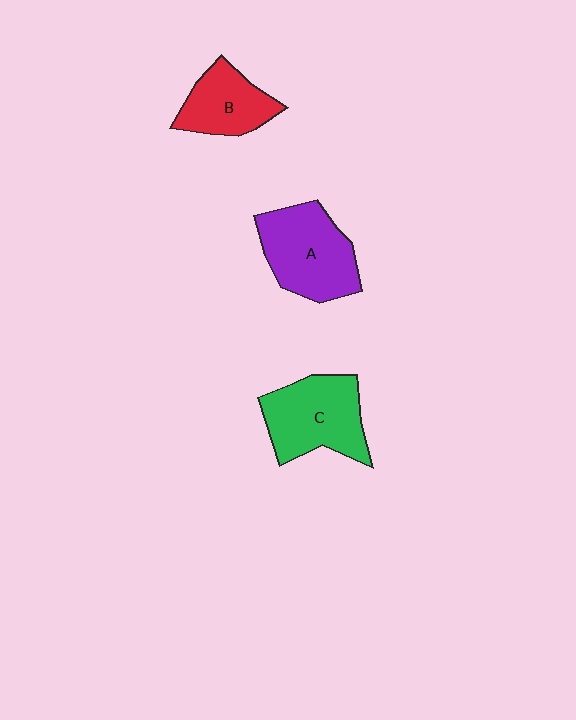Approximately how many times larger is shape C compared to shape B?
Approximately 1.4 times.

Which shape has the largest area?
Shape A (purple).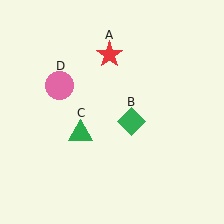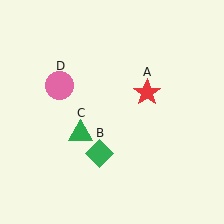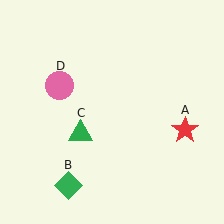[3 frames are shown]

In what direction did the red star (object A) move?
The red star (object A) moved down and to the right.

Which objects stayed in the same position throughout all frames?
Green triangle (object C) and pink circle (object D) remained stationary.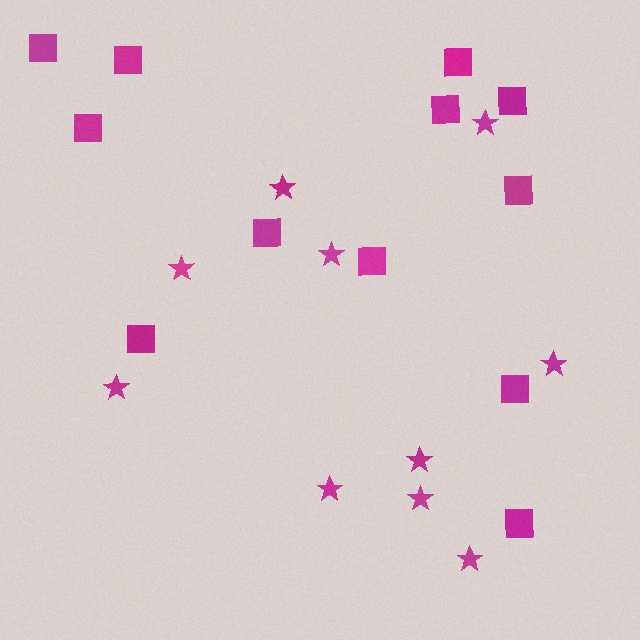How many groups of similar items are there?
There are 2 groups: one group of stars (10) and one group of squares (12).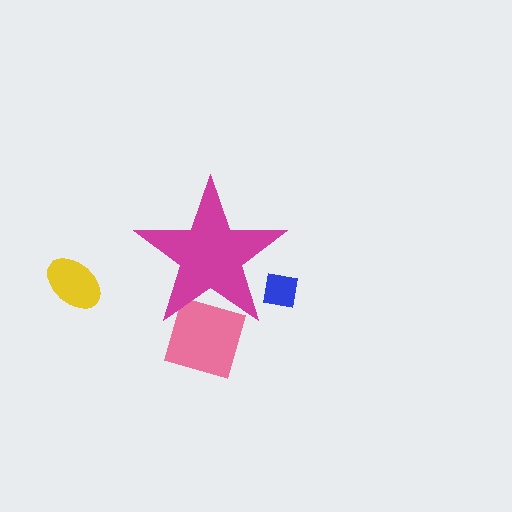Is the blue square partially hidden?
Yes, the blue square is partially hidden behind the magenta star.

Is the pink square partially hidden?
Yes, the pink square is partially hidden behind the magenta star.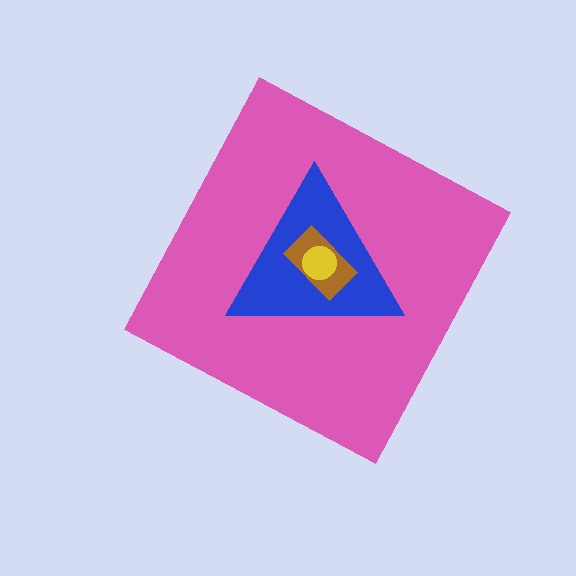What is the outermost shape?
The pink diamond.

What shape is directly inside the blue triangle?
The brown rectangle.